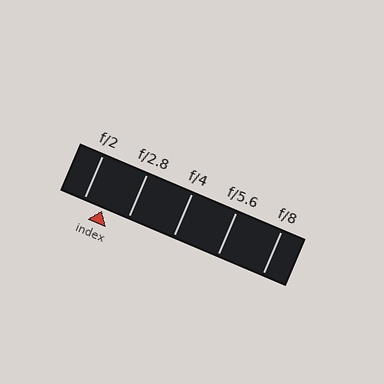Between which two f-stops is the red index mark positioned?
The index mark is between f/2 and f/2.8.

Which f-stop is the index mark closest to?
The index mark is closest to f/2.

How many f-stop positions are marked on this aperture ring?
There are 5 f-stop positions marked.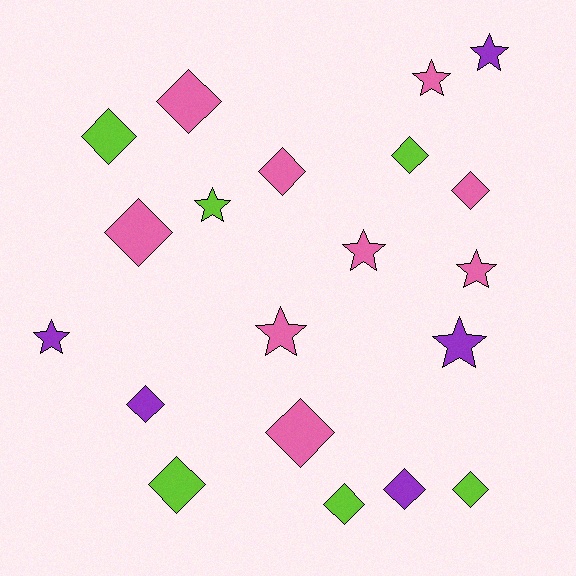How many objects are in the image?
There are 20 objects.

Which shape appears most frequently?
Diamond, with 12 objects.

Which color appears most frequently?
Pink, with 9 objects.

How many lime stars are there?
There is 1 lime star.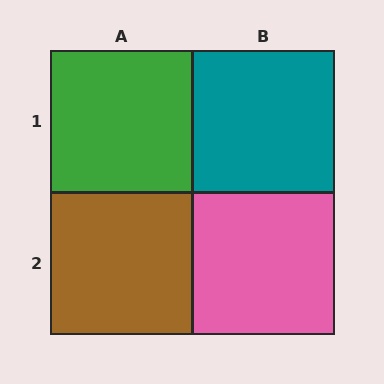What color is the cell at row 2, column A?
Brown.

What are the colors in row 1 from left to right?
Green, teal.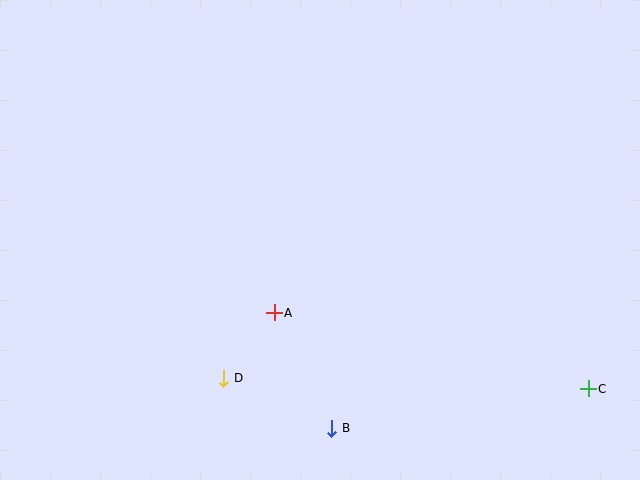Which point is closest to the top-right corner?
Point C is closest to the top-right corner.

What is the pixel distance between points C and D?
The distance between C and D is 365 pixels.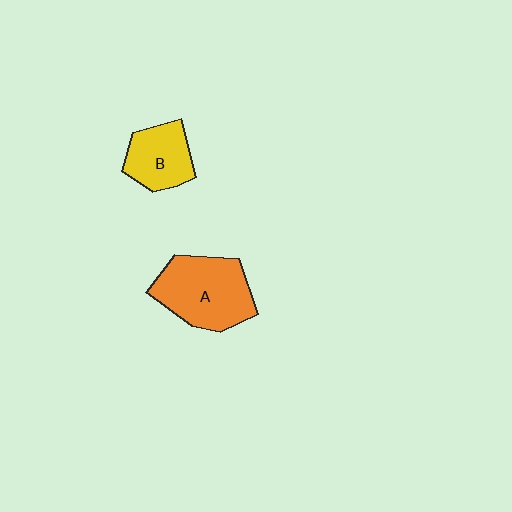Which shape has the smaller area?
Shape B (yellow).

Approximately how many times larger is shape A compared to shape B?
Approximately 1.6 times.